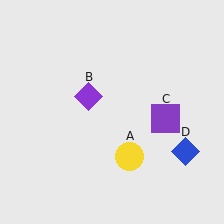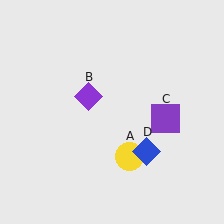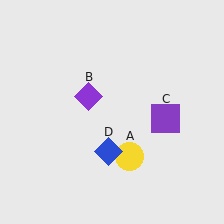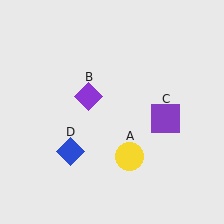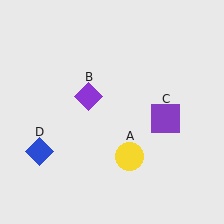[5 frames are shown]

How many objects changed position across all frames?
1 object changed position: blue diamond (object D).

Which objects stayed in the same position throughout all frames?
Yellow circle (object A) and purple diamond (object B) and purple square (object C) remained stationary.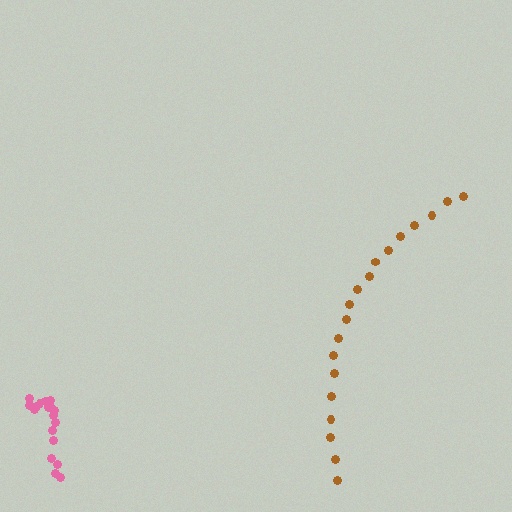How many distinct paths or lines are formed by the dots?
There are 2 distinct paths.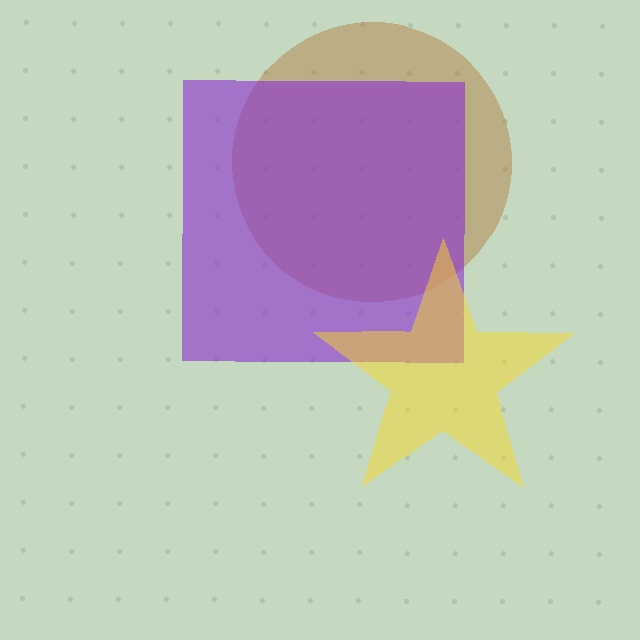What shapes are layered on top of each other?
The layered shapes are: a brown circle, a purple square, a yellow star.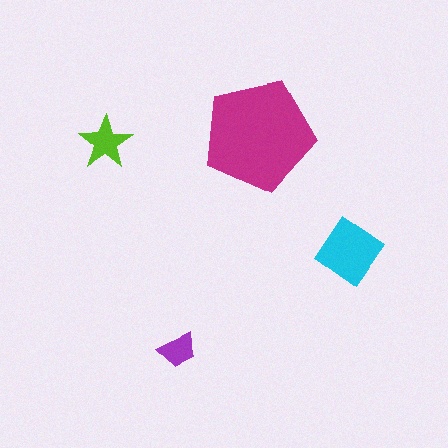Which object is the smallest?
The purple trapezoid.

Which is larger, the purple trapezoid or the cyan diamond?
The cyan diamond.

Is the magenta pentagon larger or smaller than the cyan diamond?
Larger.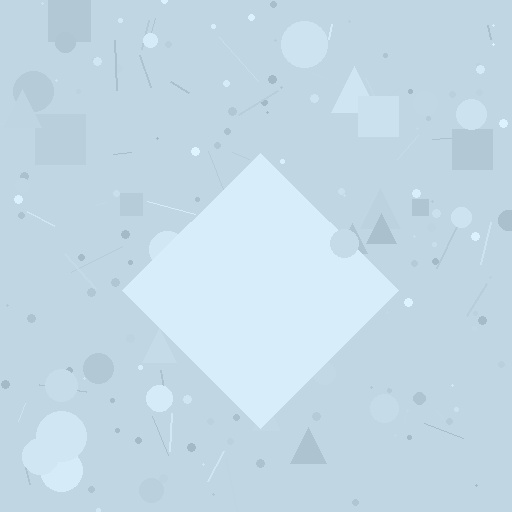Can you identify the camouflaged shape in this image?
The camouflaged shape is a diamond.